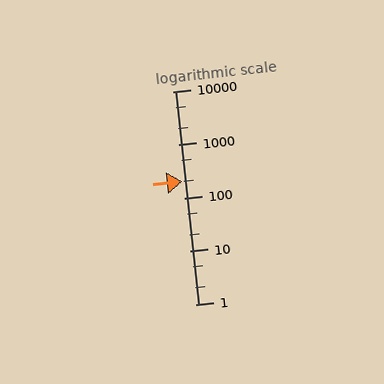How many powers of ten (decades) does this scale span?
The scale spans 4 decades, from 1 to 10000.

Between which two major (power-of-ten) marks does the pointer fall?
The pointer is between 100 and 1000.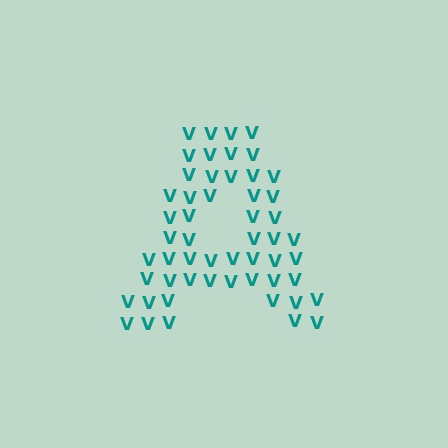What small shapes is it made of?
It is made of small letter V's.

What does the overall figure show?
The overall figure shows the letter A.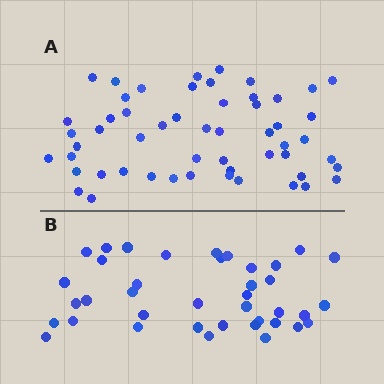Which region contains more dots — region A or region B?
Region A (the top region) has more dots.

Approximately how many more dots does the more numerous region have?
Region A has approximately 15 more dots than region B.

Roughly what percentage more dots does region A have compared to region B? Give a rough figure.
About 40% more.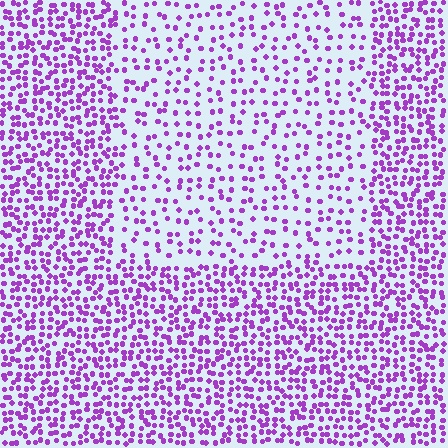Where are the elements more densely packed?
The elements are more densely packed outside the rectangle boundary.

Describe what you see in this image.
The image contains small purple elements arranged at two different densities. A rectangle-shaped region is visible where the elements are less densely packed than the surrounding area.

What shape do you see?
I see a rectangle.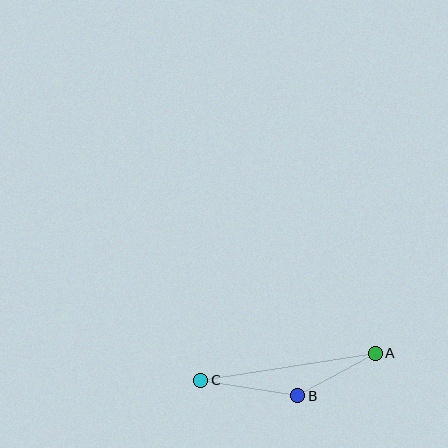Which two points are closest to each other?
Points A and B are closest to each other.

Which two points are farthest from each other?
Points A and C are farthest from each other.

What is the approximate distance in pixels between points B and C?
The distance between B and C is approximately 98 pixels.